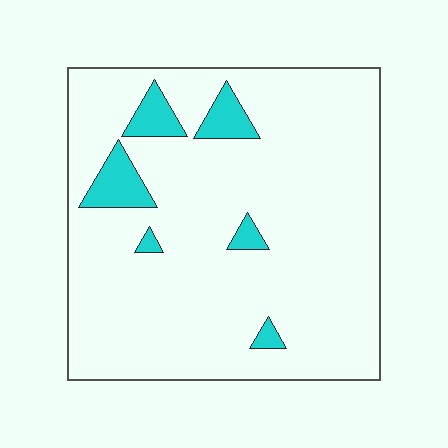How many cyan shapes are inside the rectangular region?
6.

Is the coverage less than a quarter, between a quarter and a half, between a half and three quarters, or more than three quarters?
Less than a quarter.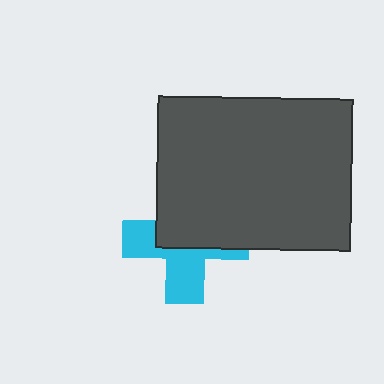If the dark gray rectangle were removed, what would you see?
You would see the complete cyan cross.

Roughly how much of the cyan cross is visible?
About half of it is visible (roughly 47%).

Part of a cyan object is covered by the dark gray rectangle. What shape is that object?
It is a cross.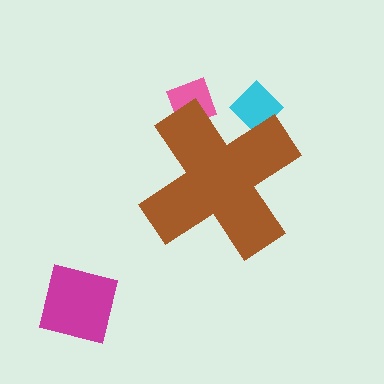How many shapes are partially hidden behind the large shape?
2 shapes are partially hidden.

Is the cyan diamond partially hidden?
Yes, the cyan diamond is partially hidden behind the brown cross.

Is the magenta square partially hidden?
No, the magenta square is fully visible.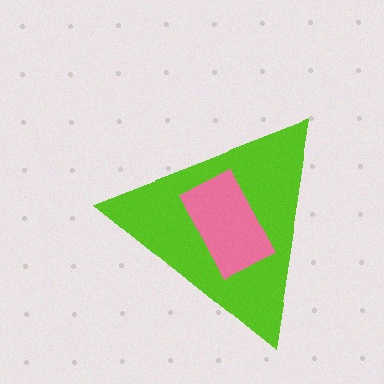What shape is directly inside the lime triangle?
The pink rectangle.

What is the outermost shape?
The lime triangle.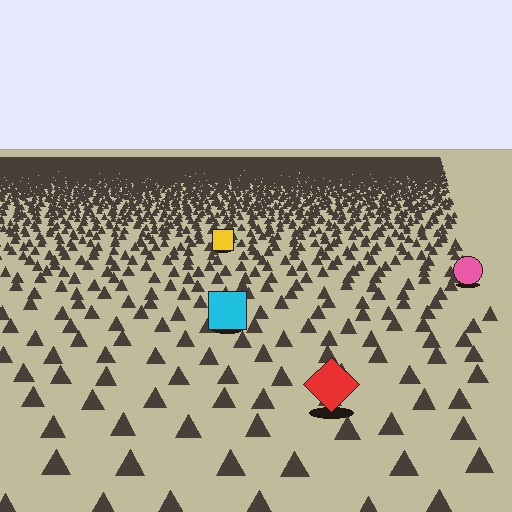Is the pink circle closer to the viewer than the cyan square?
No. The cyan square is closer — you can tell from the texture gradient: the ground texture is coarser near it.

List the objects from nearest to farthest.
From nearest to farthest: the red diamond, the cyan square, the pink circle, the yellow square.